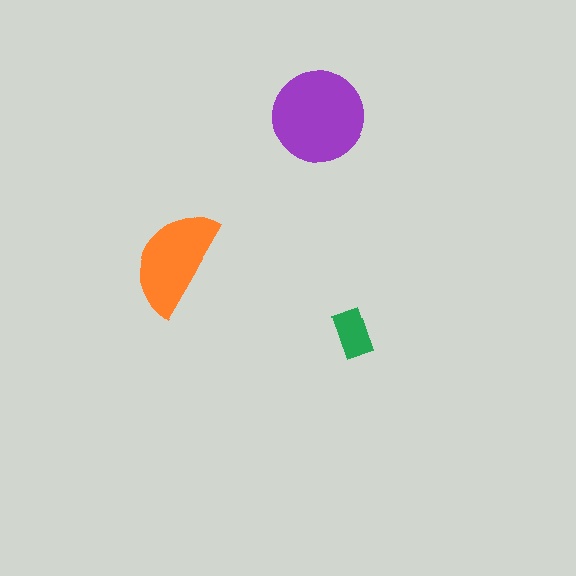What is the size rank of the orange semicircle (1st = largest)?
2nd.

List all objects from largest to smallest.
The purple circle, the orange semicircle, the green rectangle.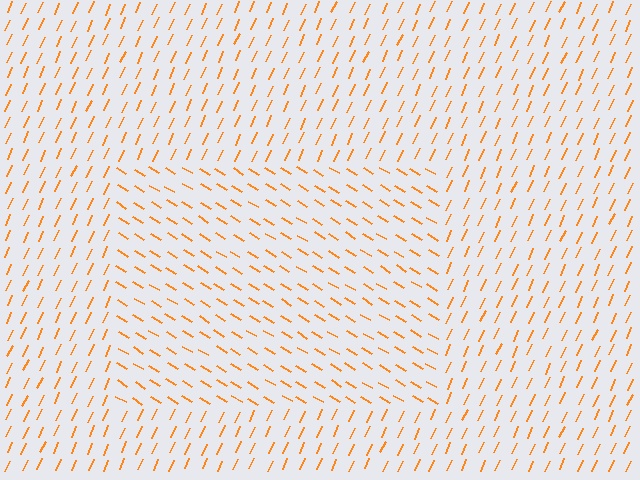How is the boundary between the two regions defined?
The boundary is defined purely by a change in line orientation (approximately 83 degrees difference). All lines are the same color and thickness.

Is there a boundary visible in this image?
Yes, there is a texture boundary formed by a change in line orientation.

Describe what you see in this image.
The image is filled with small orange line segments. A rectangle region in the image has lines oriented differently from the surrounding lines, creating a visible texture boundary.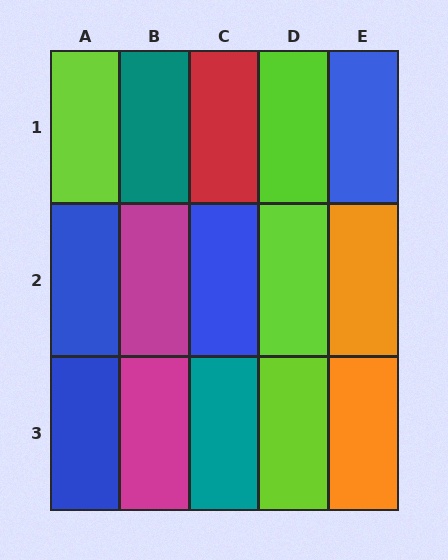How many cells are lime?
4 cells are lime.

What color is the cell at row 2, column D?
Lime.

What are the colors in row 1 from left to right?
Lime, teal, red, lime, blue.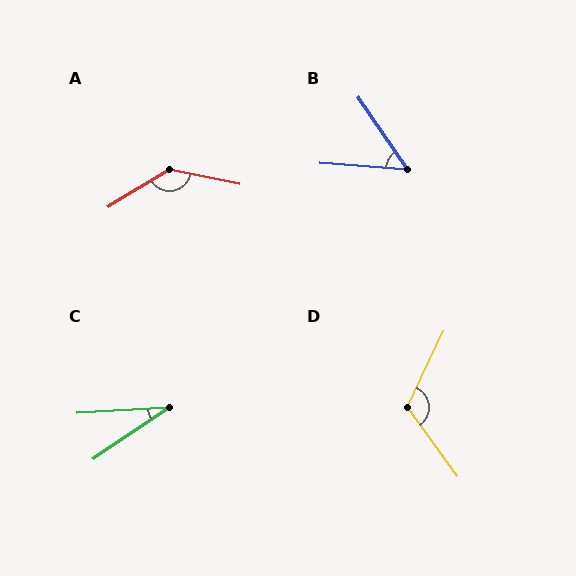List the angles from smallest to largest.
C (31°), B (51°), D (119°), A (137°).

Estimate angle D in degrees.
Approximately 119 degrees.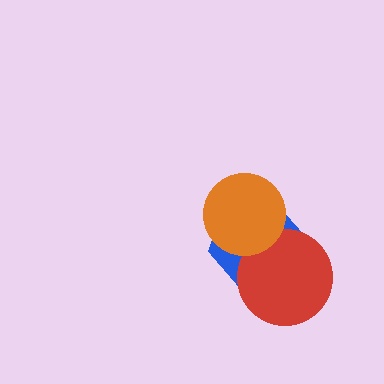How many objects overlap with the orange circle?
2 objects overlap with the orange circle.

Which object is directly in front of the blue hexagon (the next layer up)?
The red circle is directly in front of the blue hexagon.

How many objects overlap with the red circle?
2 objects overlap with the red circle.